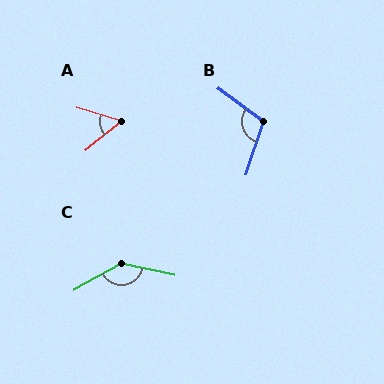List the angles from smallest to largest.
A (56°), B (108°), C (139°).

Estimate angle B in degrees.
Approximately 108 degrees.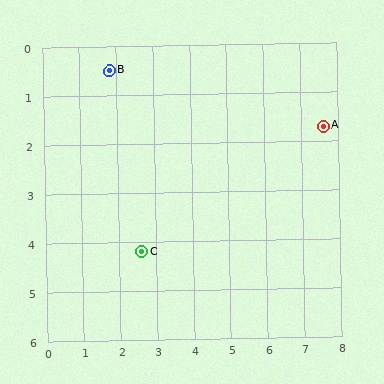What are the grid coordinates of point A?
Point A is at approximately (7.6, 1.7).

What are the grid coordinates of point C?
Point C is at approximately (2.6, 4.2).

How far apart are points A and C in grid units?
Points A and C are about 5.6 grid units apart.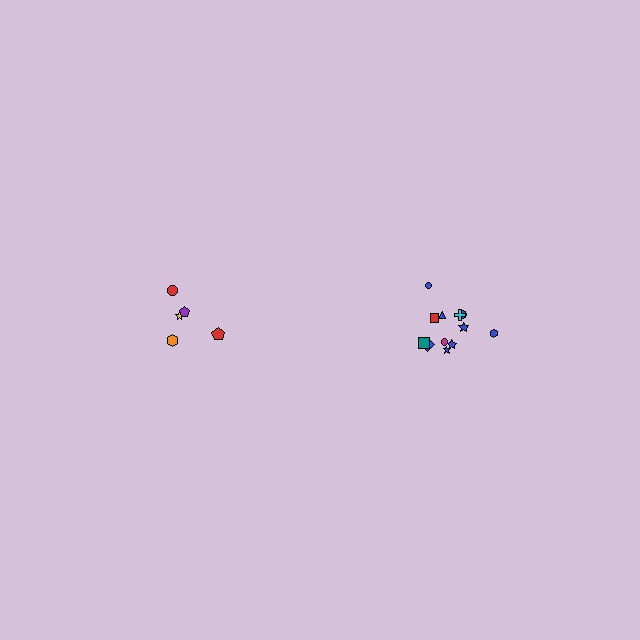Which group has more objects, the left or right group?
The right group.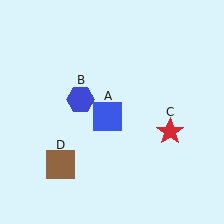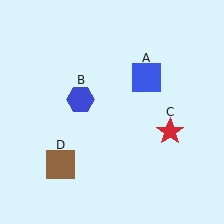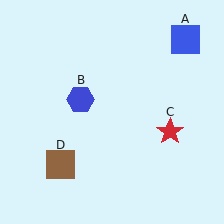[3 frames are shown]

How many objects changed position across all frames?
1 object changed position: blue square (object A).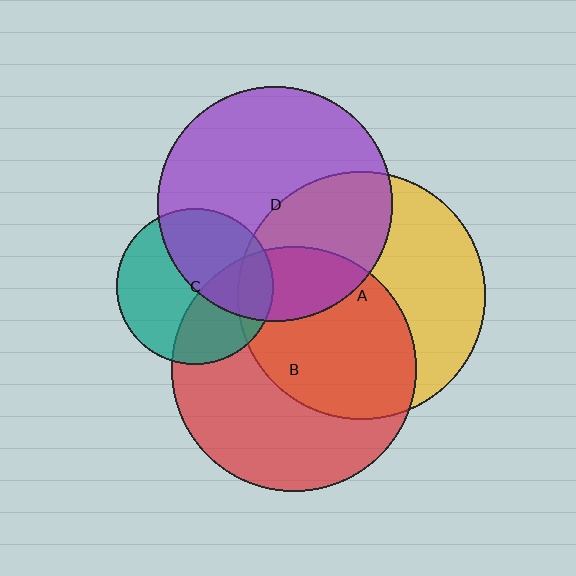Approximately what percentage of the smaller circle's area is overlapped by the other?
Approximately 45%.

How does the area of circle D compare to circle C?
Approximately 2.3 times.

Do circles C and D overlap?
Yes.